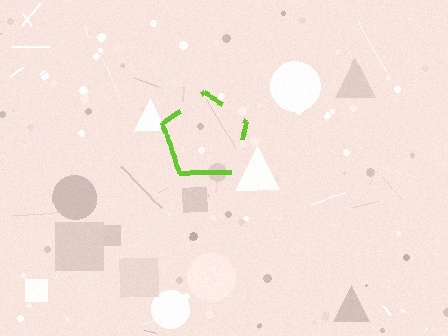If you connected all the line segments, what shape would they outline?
They would outline a pentagon.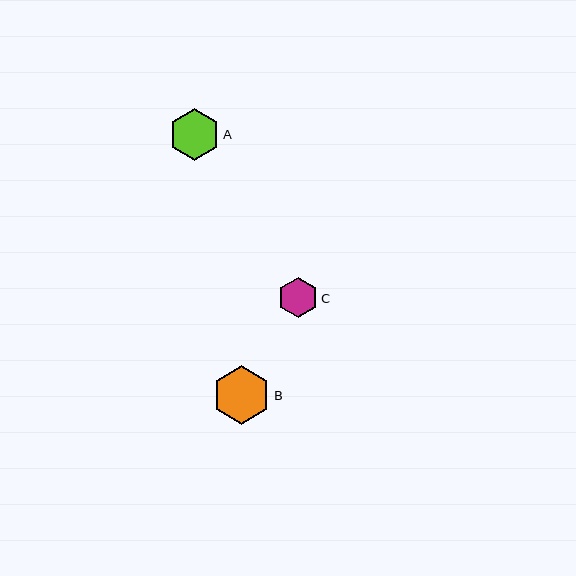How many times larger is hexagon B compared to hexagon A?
Hexagon B is approximately 1.1 times the size of hexagon A.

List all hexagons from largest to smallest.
From largest to smallest: B, A, C.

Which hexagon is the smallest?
Hexagon C is the smallest with a size of approximately 40 pixels.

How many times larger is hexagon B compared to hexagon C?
Hexagon B is approximately 1.4 times the size of hexagon C.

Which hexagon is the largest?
Hexagon B is the largest with a size of approximately 58 pixels.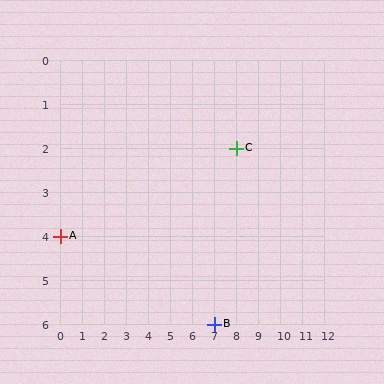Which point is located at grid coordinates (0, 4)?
Point A is at (0, 4).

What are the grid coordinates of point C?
Point C is at grid coordinates (8, 2).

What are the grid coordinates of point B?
Point B is at grid coordinates (7, 6).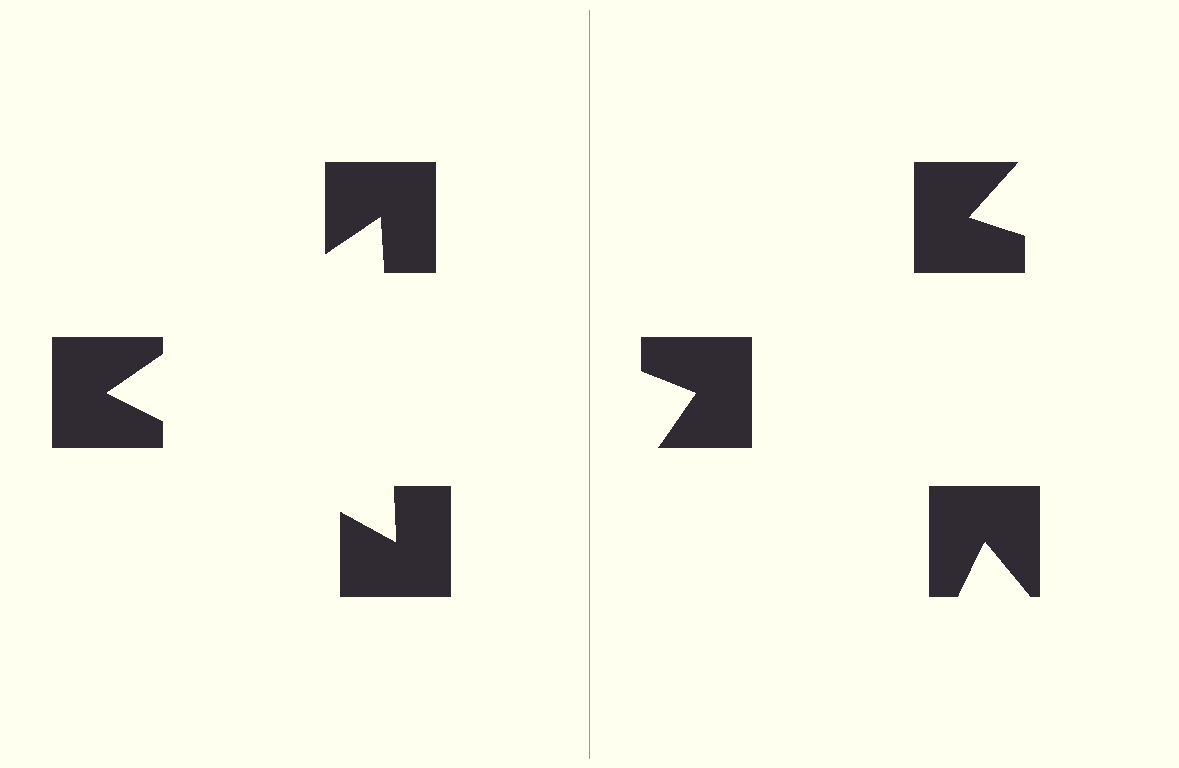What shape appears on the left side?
An illusory triangle.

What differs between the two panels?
The notched squares are positioned identically on both sides; only the wedge orientations differ. On the left they align to a triangle; on the right they are misaligned.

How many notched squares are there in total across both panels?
6 — 3 on each side.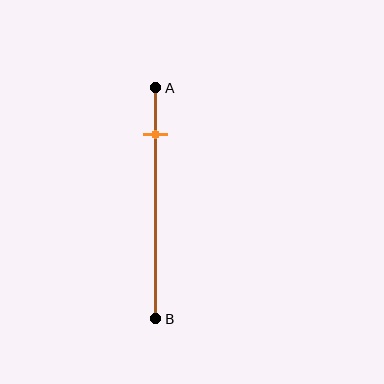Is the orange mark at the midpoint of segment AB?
No, the mark is at about 20% from A, not at the 50% midpoint.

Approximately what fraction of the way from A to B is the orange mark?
The orange mark is approximately 20% of the way from A to B.